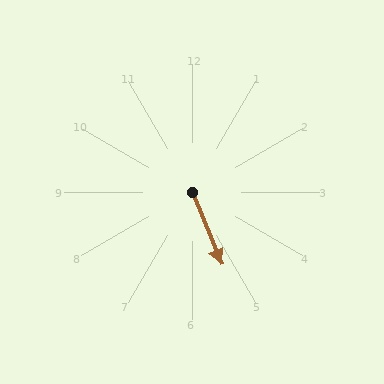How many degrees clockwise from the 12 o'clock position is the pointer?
Approximately 158 degrees.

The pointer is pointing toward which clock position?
Roughly 5 o'clock.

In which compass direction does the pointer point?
South.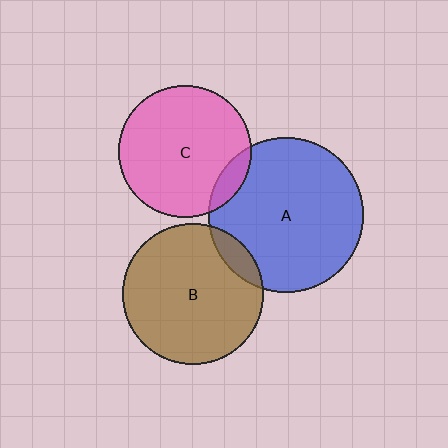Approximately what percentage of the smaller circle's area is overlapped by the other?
Approximately 10%.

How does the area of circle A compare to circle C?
Approximately 1.4 times.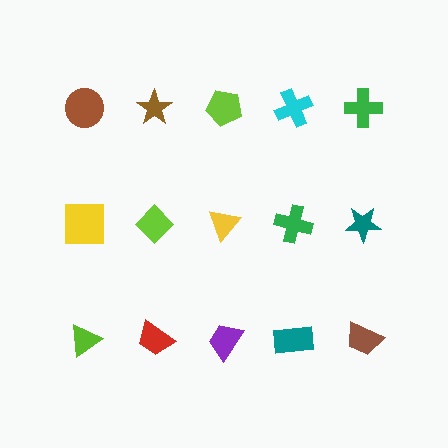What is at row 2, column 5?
A teal star.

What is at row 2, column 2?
A lime diamond.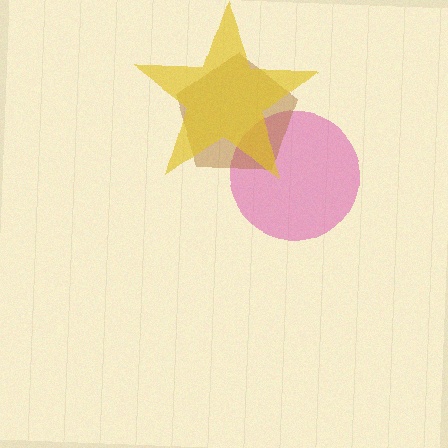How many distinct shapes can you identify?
There are 3 distinct shapes: a pink circle, a brown pentagon, a yellow star.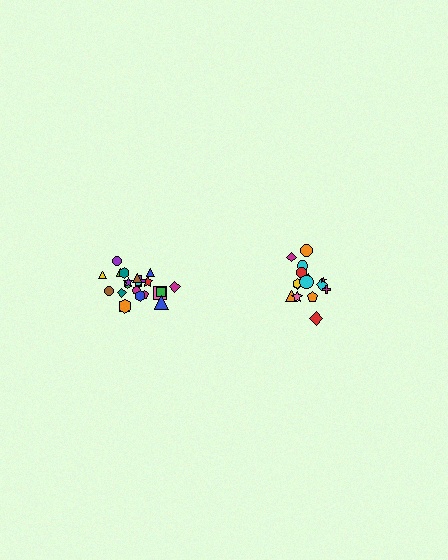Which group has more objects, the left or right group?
The left group.